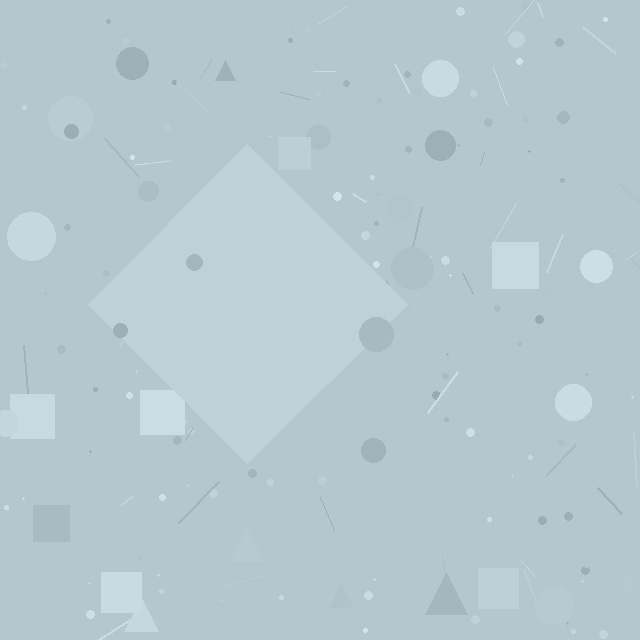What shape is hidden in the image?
A diamond is hidden in the image.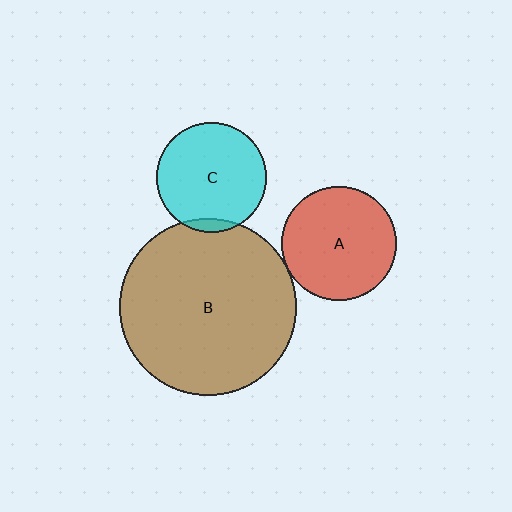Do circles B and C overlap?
Yes.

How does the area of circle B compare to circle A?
Approximately 2.4 times.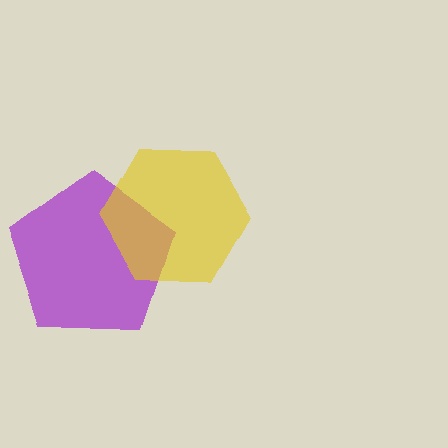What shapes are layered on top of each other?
The layered shapes are: a purple pentagon, a yellow hexagon.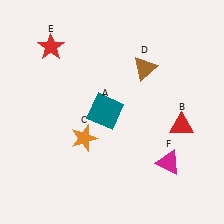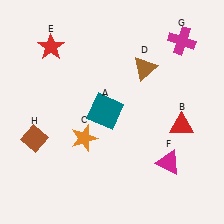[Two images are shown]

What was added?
A magenta cross (G), a brown diamond (H) were added in Image 2.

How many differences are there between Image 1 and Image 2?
There are 2 differences between the two images.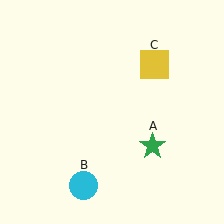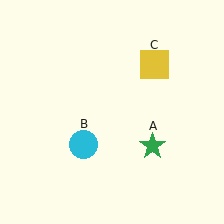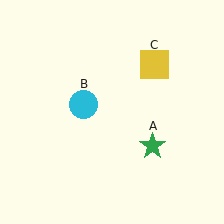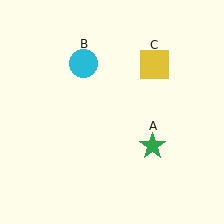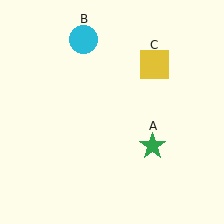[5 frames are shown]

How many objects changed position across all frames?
1 object changed position: cyan circle (object B).